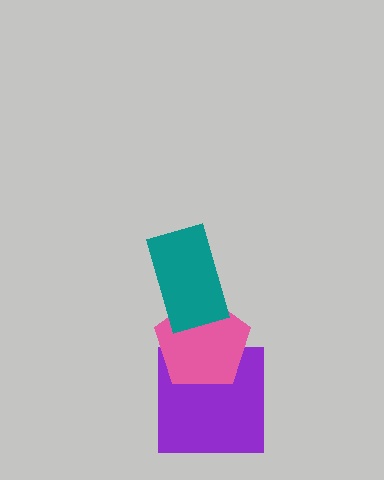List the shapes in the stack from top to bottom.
From top to bottom: the teal rectangle, the pink pentagon, the purple square.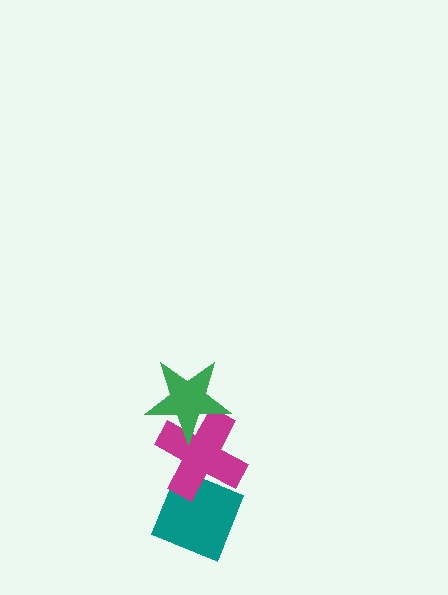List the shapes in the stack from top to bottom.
From top to bottom: the green star, the magenta cross, the teal diamond.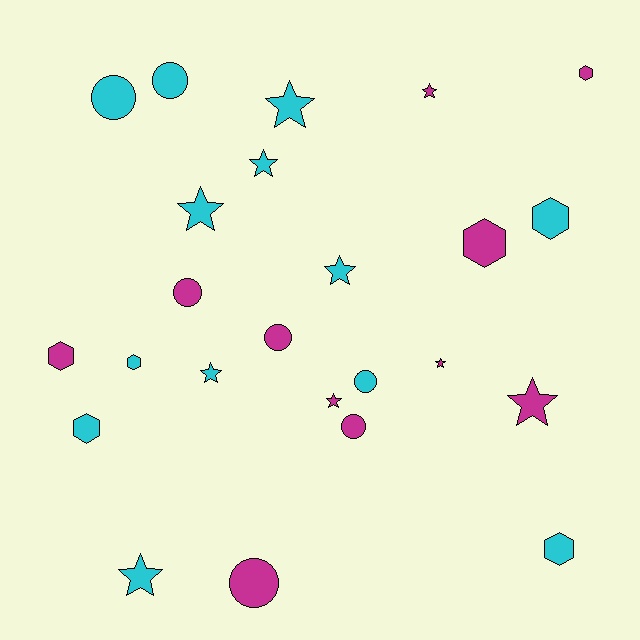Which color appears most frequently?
Cyan, with 13 objects.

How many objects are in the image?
There are 24 objects.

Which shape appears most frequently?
Star, with 10 objects.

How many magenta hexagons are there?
There are 3 magenta hexagons.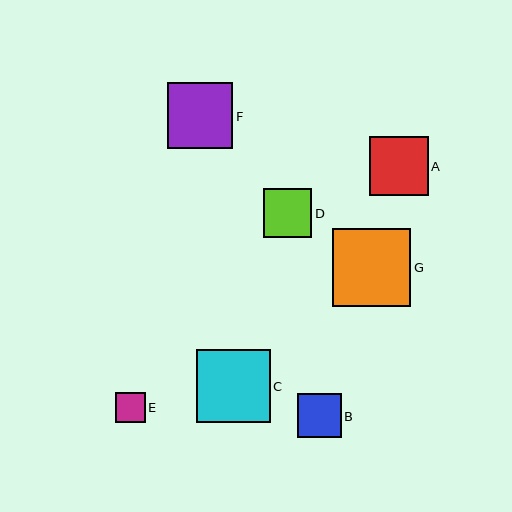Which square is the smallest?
Square E is the smallest with a size of approximately 30 pixels.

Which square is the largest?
Square G is the largest with a size of approximately 79 pixels.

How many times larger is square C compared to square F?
Square C is approximately 1.1 times the size of square F.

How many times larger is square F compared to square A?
Square F is approximately 1.1 times the size of square A.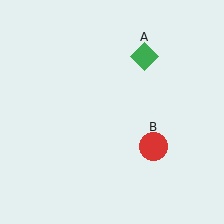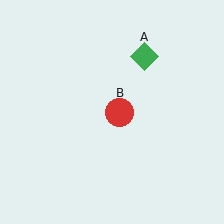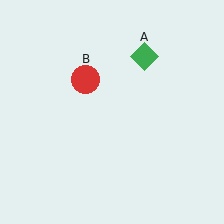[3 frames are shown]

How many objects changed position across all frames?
1 object changed position: red circle (object B).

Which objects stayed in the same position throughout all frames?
Green diamond (object A) remained stationary.